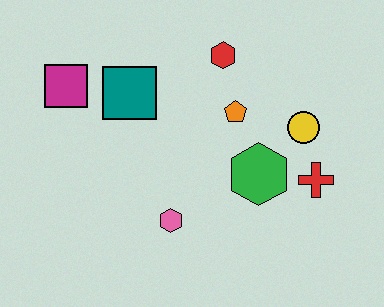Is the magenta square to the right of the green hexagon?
No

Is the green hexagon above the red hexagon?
No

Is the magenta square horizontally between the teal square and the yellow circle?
No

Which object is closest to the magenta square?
The teal square is closest to the magenta square.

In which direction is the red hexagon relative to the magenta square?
The red hexagon is to the right of the magenta square.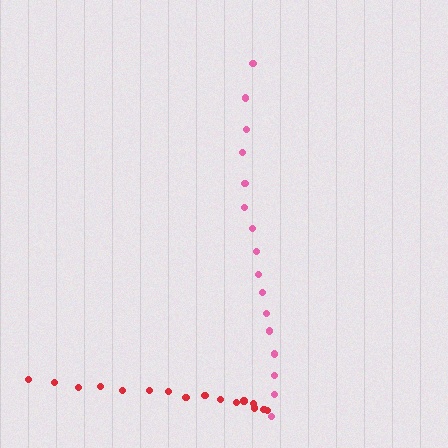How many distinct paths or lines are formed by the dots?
There are 2 distinct paths.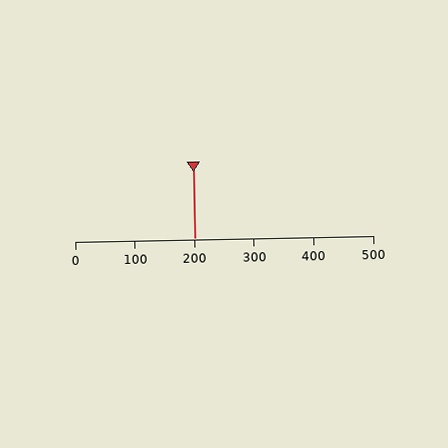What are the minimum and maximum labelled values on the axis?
The axis runs from 0 to 500.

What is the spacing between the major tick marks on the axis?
The major ticks are spaced 100 apart.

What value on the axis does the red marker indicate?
The marker indicates approximately 200.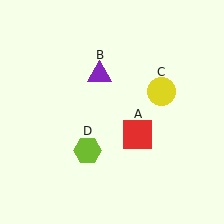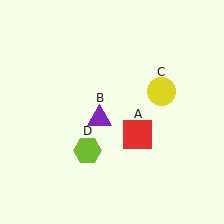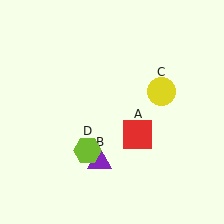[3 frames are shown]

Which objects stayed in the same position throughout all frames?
Red square (object A) and yellow circle (object C) and lime hexagon (object D) remained stationary.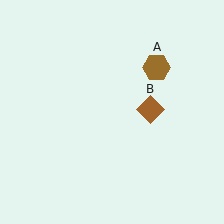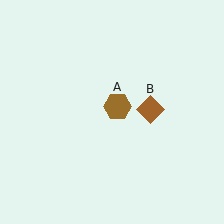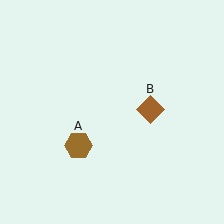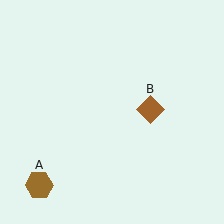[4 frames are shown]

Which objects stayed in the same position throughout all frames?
Brown diamond (object B) remained stationary.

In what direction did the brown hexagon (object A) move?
The brown hexagon (object A) moved down and to the left.